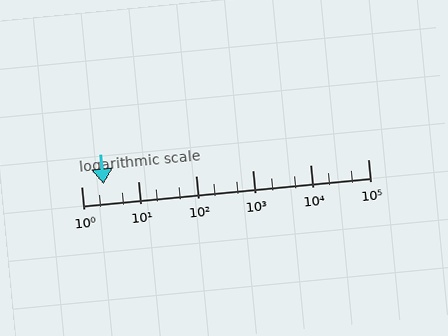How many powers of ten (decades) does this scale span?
The scale spans 5 decades, from 1 to 100000.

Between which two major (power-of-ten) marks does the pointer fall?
The pointer is between 1 and 10.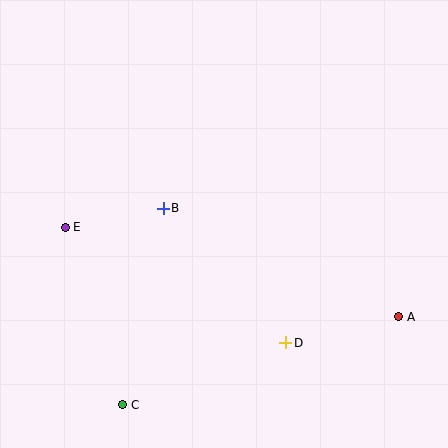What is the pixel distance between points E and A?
The distance between E and A is 345 pixels.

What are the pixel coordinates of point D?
Point D is at (286, 343).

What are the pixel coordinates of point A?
Point A is at (399, 317).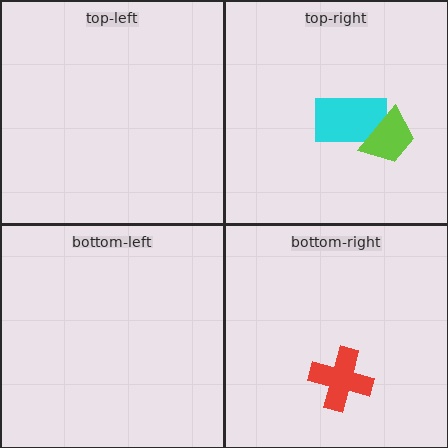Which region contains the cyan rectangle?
The top-right region.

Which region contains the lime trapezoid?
The top-right region.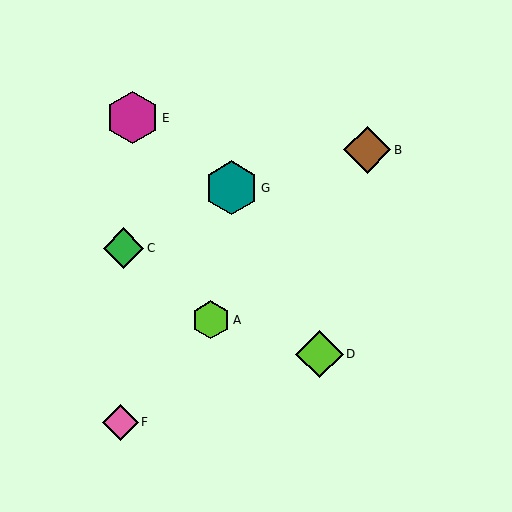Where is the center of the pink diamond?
The center of the pink diamond is at (120, 422).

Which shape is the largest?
The teal hexagon (labeled G) is the largest.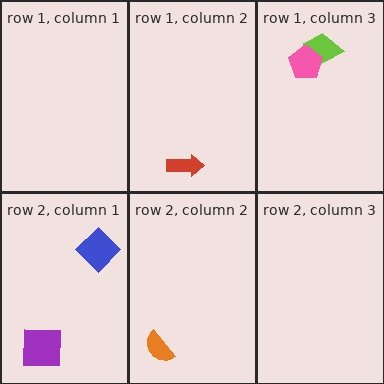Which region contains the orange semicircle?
The row 2, column 2 region.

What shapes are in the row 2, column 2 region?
The orange semicircle.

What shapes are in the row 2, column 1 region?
The blue diamond, the purple square.